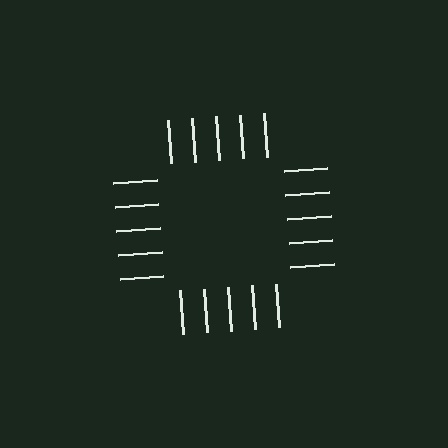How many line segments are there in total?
20 — 5 along each of the 4 edges.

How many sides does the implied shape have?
4 sides — the line-ends trace a square.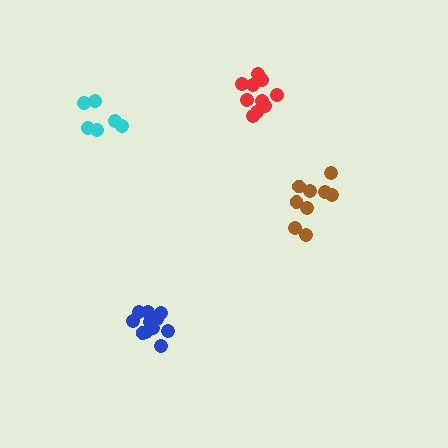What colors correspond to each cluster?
The clusters are colored: blue, brown, red, cyan.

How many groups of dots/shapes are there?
There are 4 groups.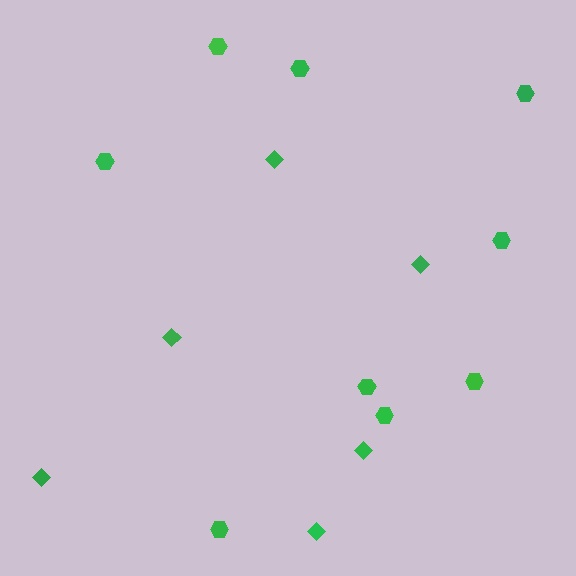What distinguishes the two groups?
There are 2 groups: one group of diamonds (6) and one group of hexagons (9).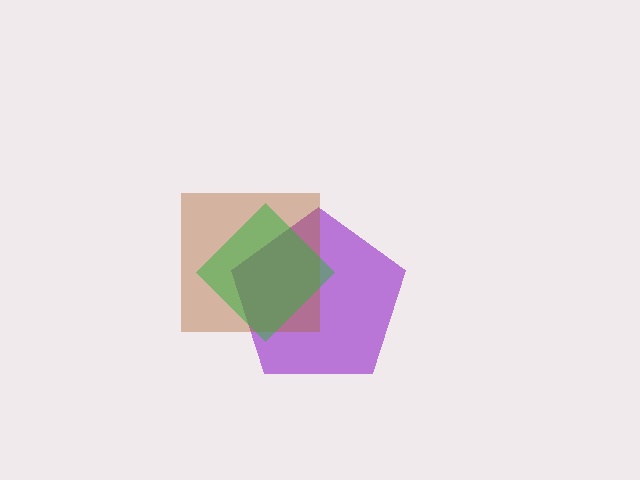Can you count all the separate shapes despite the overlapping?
Yes, there are 3 separate shapes.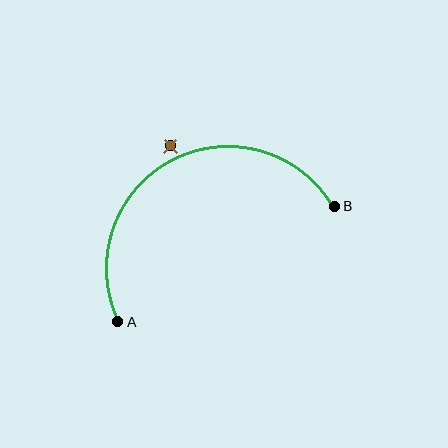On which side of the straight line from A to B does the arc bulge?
The arc bulges above the straight line connecting A and B.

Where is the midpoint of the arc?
The arc midpoint is the point on the curve farthest from the straight line joining A and B. It sits above that line.